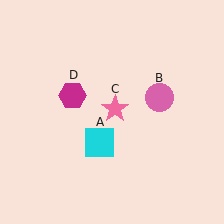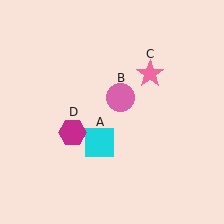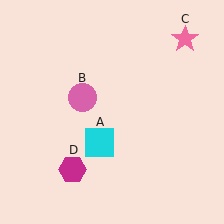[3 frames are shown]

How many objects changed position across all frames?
3 objects changed position: pink circle (object B), pink star (object C), magenta hexagon (object D).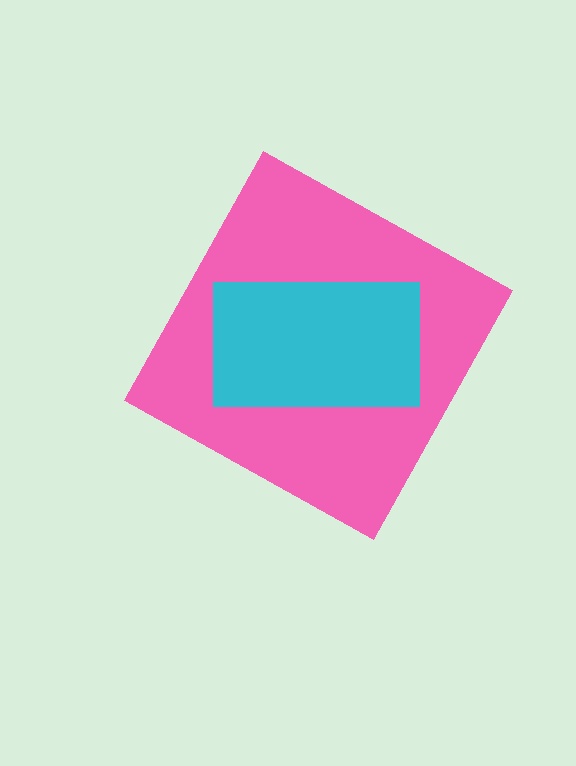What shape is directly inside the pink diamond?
The cyan rectangle.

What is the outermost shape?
The pink diamond.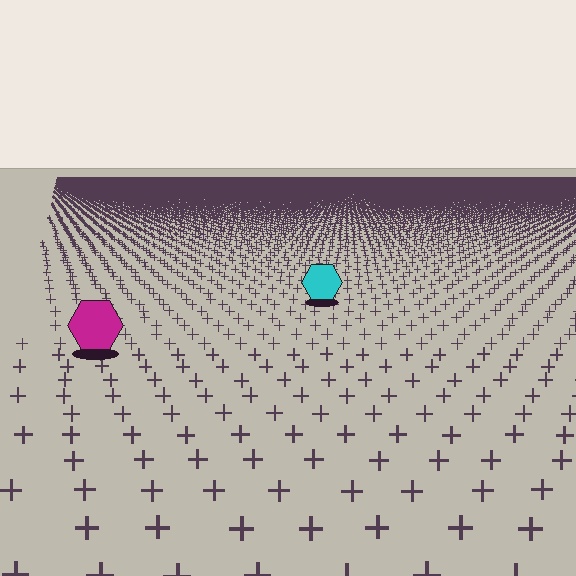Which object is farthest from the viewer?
The cyan hexagon is farthest from the viewer. It appears smaller and the ground texture around it is denser.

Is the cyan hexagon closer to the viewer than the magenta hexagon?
No. The magenta hexagon is closer — you can tell from the texture gradient: the ground texture is coarser near it.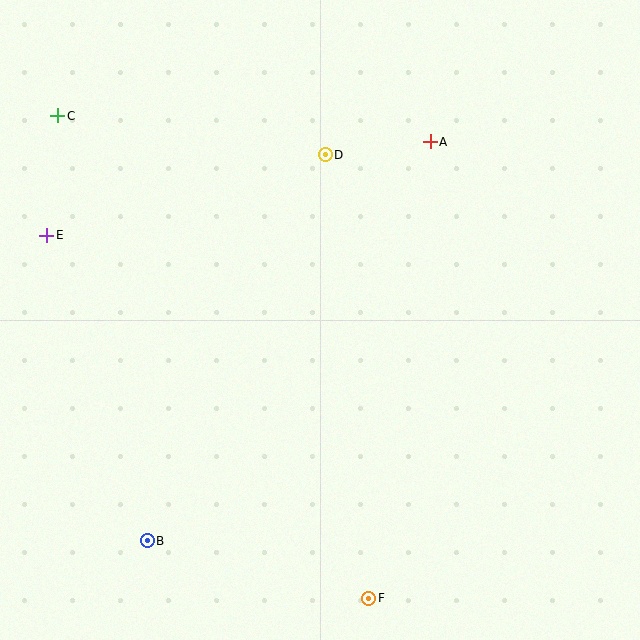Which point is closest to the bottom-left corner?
Point B is closest to the bottom-left corner.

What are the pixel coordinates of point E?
Point E is at (47, 235).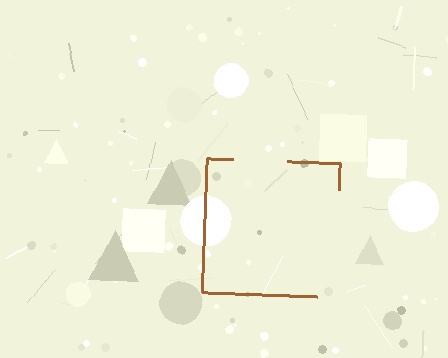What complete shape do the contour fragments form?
The contour fragments form a square.